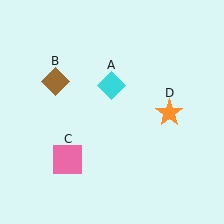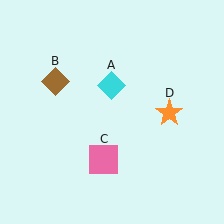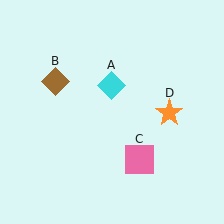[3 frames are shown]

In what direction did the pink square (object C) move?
The pink square (object C) moved right.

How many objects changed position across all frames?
1 object changed position: pink square (object C).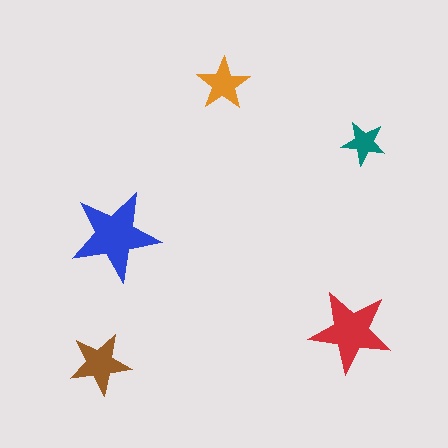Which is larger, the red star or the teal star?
The red one.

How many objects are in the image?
There are 5 objects in the image.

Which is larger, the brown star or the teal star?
The brown one.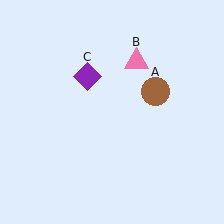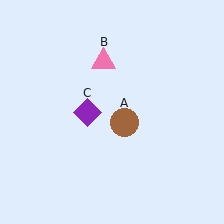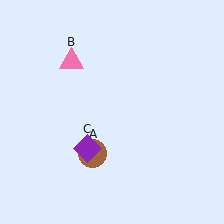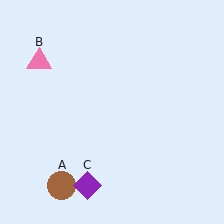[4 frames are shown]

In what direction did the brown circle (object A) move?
The brown circle (object A) moved down and to the left.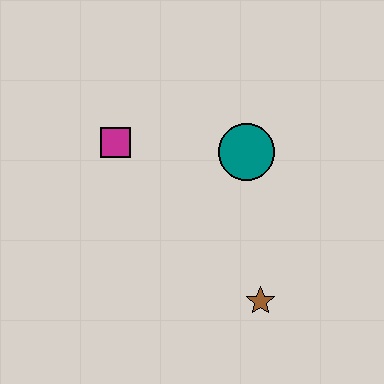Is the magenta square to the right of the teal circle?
No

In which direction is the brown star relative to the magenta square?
The brown star is below the magenta square.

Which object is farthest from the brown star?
The magenta square is farthest from the brown star.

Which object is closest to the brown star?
The teal circle is closest to the brown star.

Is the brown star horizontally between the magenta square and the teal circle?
No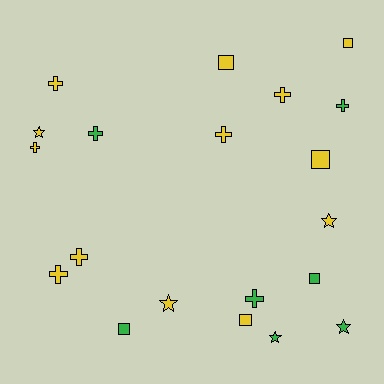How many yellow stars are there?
There are 3 yellow stars.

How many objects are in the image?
There are 20 objects.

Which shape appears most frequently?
Cross, with 9 objects.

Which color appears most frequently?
Yellow, with 13 objects.